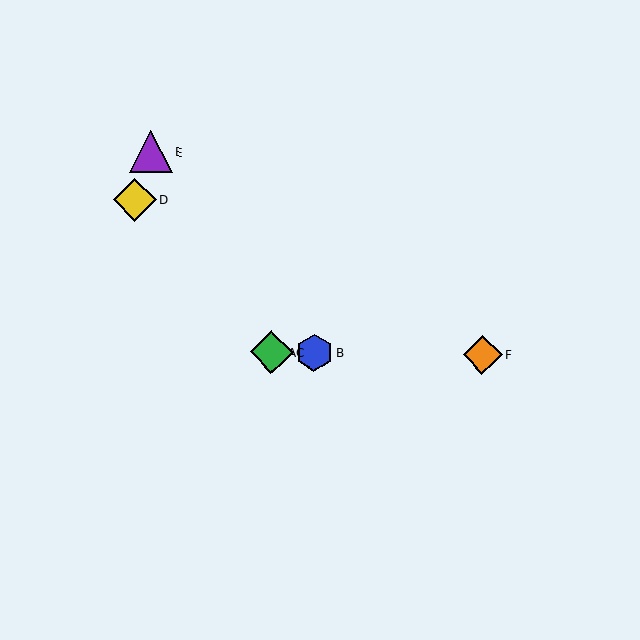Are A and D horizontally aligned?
No, A is at y≈352 and D is at y≈200.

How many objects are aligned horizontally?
4 objects (A, B, C, F) are aligned horizontally.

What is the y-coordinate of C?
Object C is at y≈352.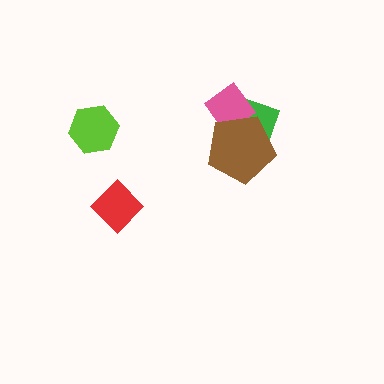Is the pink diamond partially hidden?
Yes, it is partially covered by another shape.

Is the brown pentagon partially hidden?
No, no other shape covers it.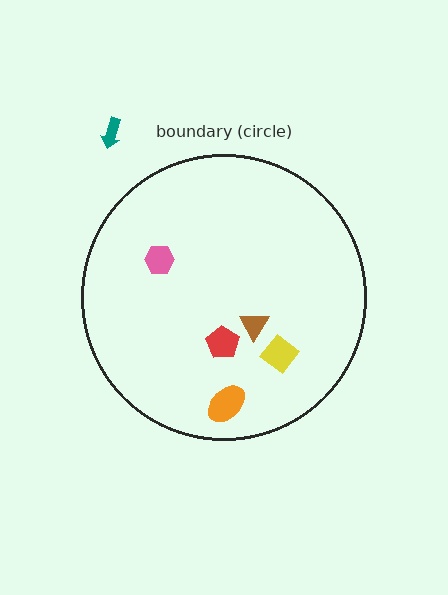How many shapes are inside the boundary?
5 inside, 1 outside.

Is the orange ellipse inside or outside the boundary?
Inside.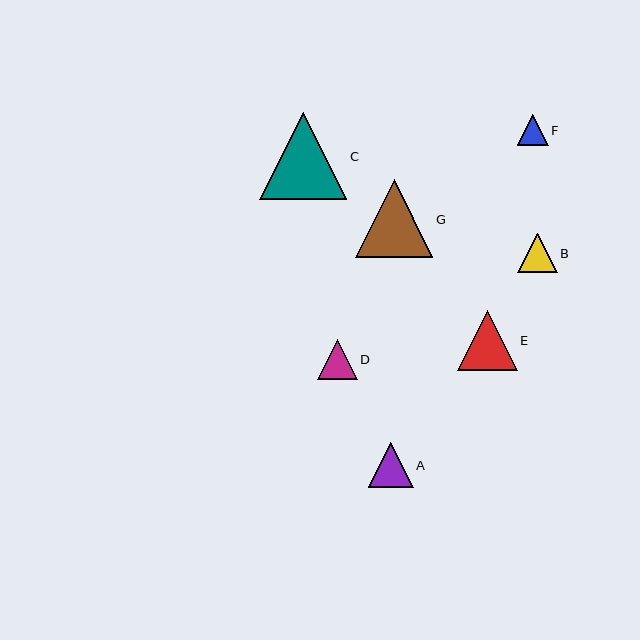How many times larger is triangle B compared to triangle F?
Triangle B is approximately 1.3 times the size of triangle F.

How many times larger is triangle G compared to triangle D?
Triangle G is approximately 1.9 times the size of triangle D.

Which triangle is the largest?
Triangle C is the largest with a size of approximately 87 pixels.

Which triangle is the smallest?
Triangle F is the smallest with a size of approximately 30 pixels.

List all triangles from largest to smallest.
From largest to smallest: C, G, E, A, D, B, F.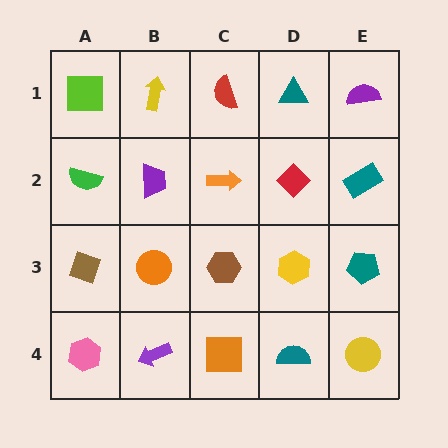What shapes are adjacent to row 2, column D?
A teal triangle (row 1, column D), a yellow hexagon (row 3, column D), an orange arrow (row 2, column C), a teal rectangle (row 2, column E).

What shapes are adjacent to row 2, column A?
A lime square (row 1, column A), a brown diamond (row 3, column A), a purple trapezoid (row 2, column B).